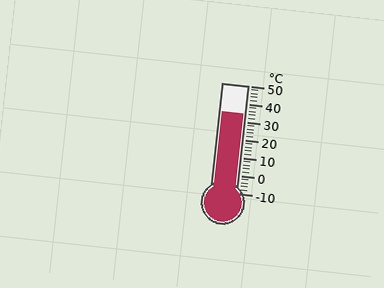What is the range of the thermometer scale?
The thermometer scale ranges from -10°C to 50°C.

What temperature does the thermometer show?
The thermometer shows approximately 34°C.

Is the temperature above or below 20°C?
The temperature is above 20°C.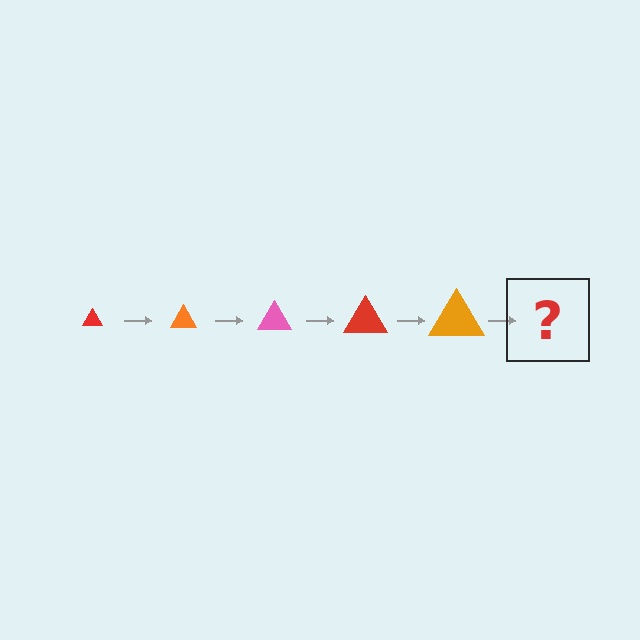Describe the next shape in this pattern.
It should be a pink triangle, larger than the previous one.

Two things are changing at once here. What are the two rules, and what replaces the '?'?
The two rules are that the triangle grows larger each step and the color cycles through red, orange, and pink. The '?' should be a pink triangle, larger than the previous one.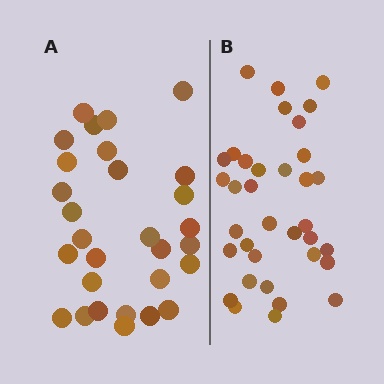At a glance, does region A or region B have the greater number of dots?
Region B (the right region) has more dots.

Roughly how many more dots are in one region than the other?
Region B has about 6 more dots than region A.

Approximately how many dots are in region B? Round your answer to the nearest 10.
About 40 dots. (The exact count is 35, which rounds to 40.)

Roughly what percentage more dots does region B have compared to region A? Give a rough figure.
About 20% more.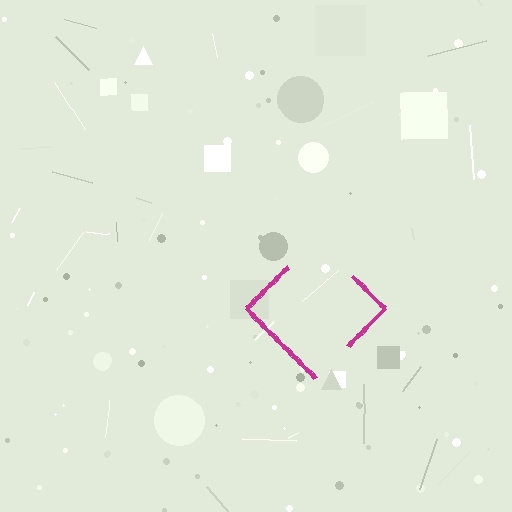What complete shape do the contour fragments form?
The contour fragments form a diamond.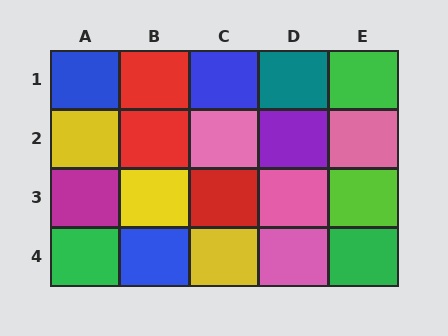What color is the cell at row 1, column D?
Teal.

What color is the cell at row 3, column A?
Magenta.